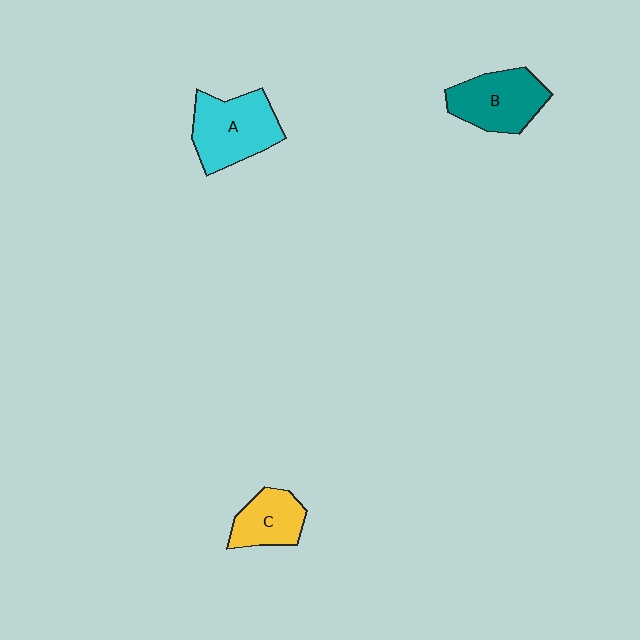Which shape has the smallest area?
Shape C (yellow).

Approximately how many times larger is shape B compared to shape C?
Approximately 1.4 times.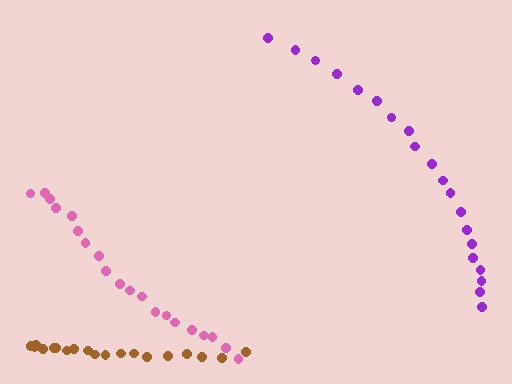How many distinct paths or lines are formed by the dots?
There are 3 distinct paths.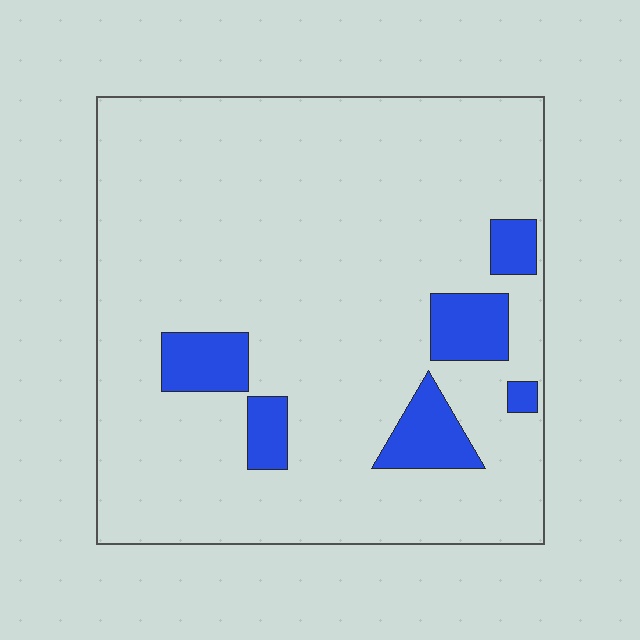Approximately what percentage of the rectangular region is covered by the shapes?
Approximately 10%.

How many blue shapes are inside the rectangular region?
6.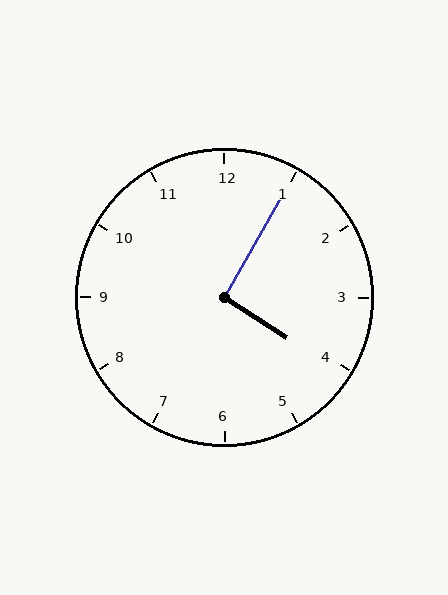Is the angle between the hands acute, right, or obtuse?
It is right.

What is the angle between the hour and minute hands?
Approximately 92 degrees.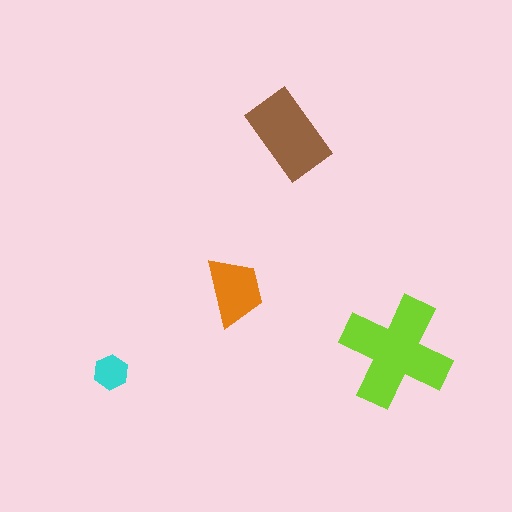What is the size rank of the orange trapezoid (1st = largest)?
3rd.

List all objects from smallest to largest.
The cyan hexagon, the orange trapezoid, the brown rectangle, the lime cross.